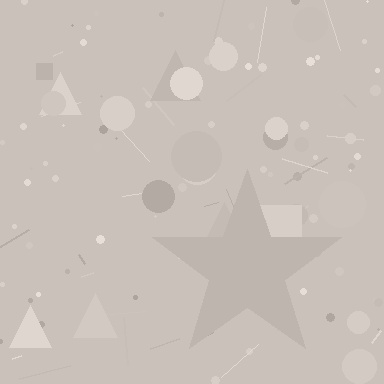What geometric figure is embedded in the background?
A star is embedded in the background.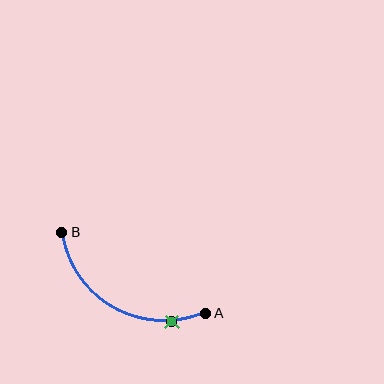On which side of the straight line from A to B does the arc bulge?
The arc bulges below the straight line connecting A and B.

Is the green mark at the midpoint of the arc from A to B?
No. The green mark lies on the arc but is closer to endpoint A. The arc midpoint would be at the point on the curve equidistant along the arc from both A and B.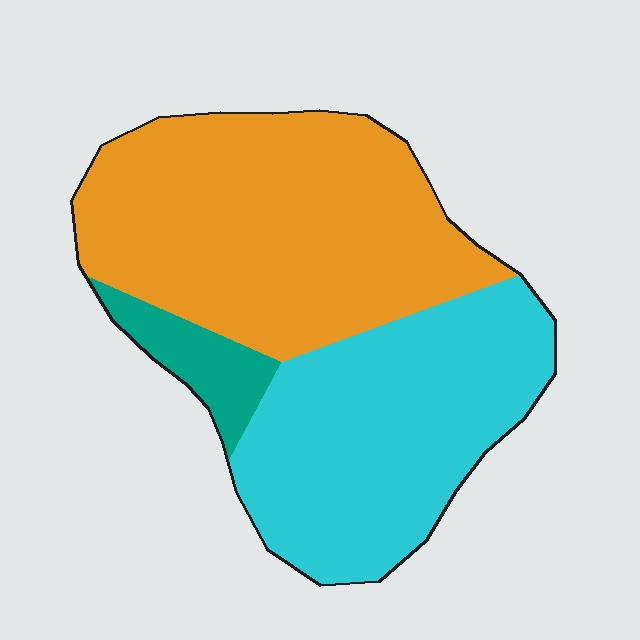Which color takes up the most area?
Orange, at roughly 50%.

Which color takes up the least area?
Teal, at roughly 10%.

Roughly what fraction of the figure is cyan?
Cyan takes up between a quarter and a half of the figure.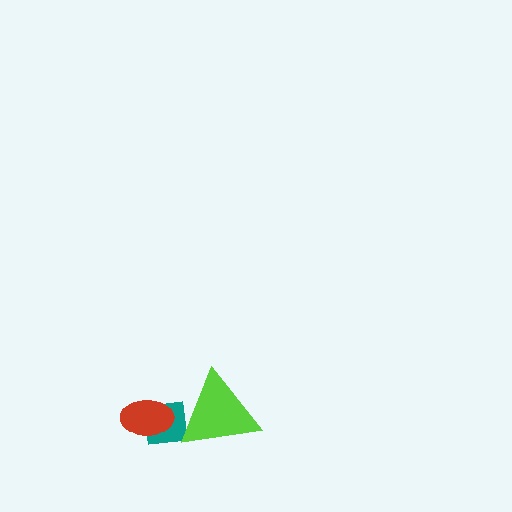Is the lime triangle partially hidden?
No, no other shape covers it.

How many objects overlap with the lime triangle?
1 object overlaps with the lime triangle.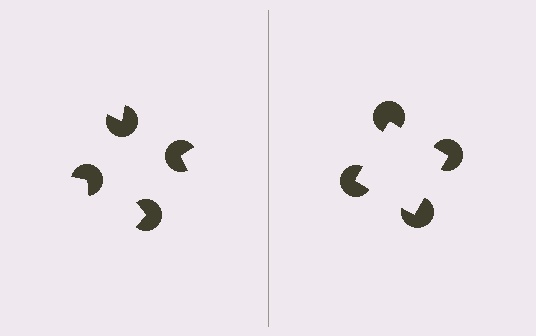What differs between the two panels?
The pac-man discs are positioned identically on both sides; only the wedge orientations differ. On the right they align to a square; on the left they are misaligned.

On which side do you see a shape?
An illusory square appears on the right side. On the left side the wedge cuts are rotated, so no coherent shape forms.